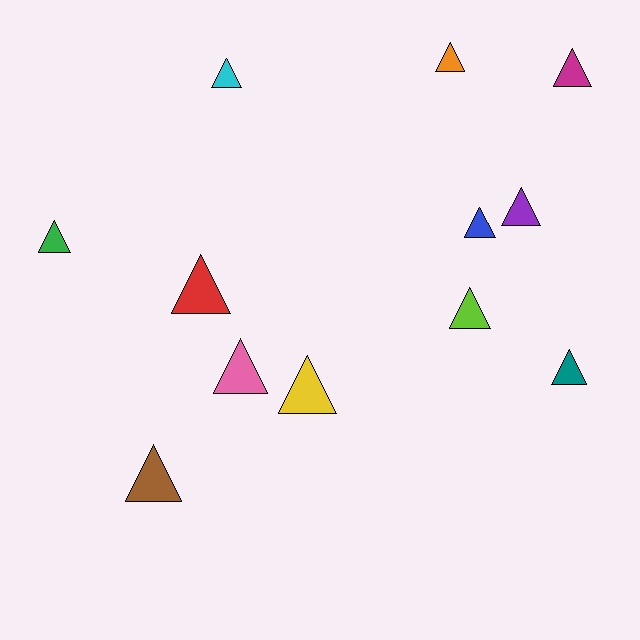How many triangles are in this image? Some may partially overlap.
There are 12 triangles.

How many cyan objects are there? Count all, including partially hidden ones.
There is 1 cyan object.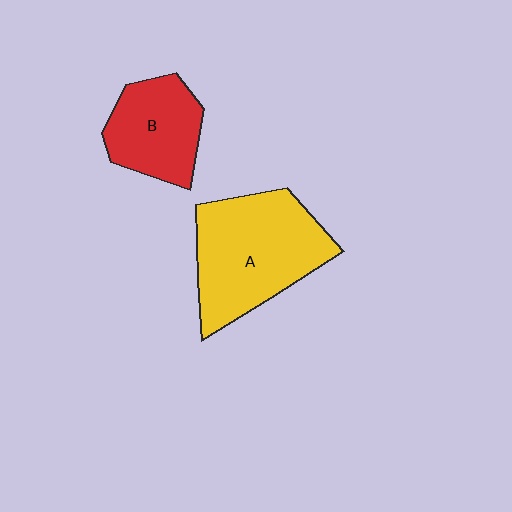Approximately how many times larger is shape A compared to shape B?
Approximately 1.6 times.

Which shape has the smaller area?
Shape B (red).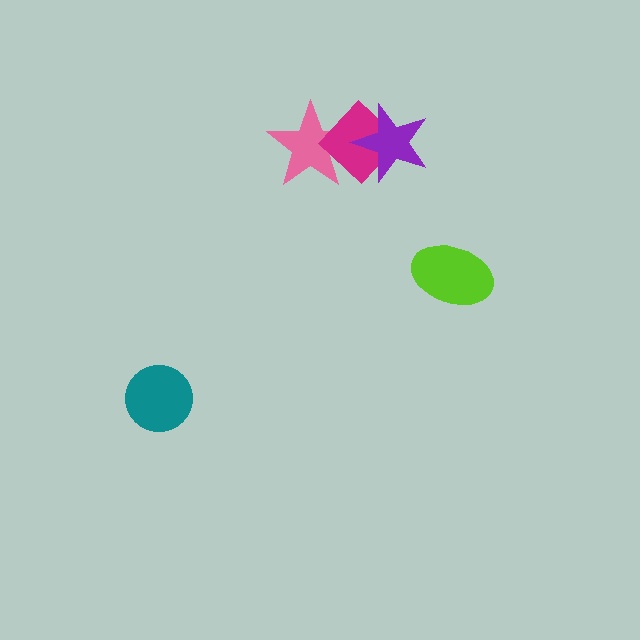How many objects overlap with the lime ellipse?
0 objects overlap with the lime ellipse.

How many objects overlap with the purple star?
1 object overlaps with the purple star.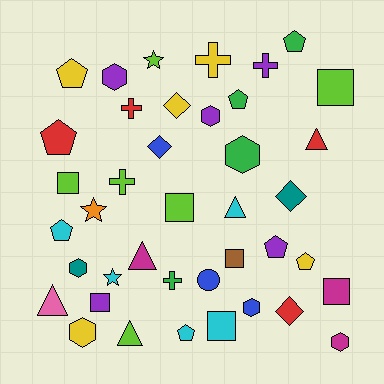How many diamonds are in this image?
There are 4 diamonds.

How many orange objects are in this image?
There is 1 orange object.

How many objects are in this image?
There are 40 objects.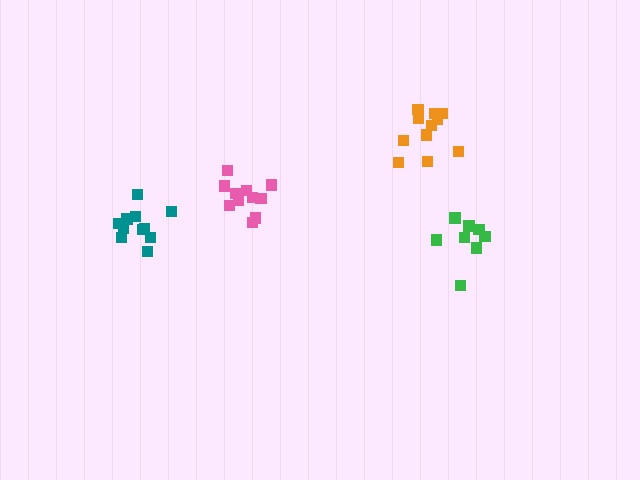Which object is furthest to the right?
The green cluster is rightmost.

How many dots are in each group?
Group 1: 11 dots, Group 2: 8 dots, Group 3: 11 dots, Group 4: 11 dots (41 total).